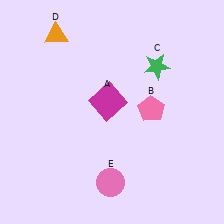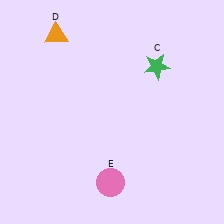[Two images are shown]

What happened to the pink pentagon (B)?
The pink pentagon (B) was removed in Image 2. It was in the top-right area of Image 1.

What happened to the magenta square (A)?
The magenta square (A) was removed in Image 2. It was in the top-left area of Image 1.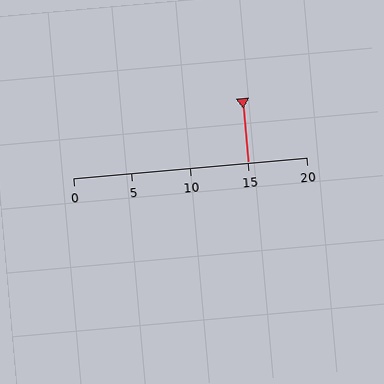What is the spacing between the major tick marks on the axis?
The major ticks are spaced 5 apart.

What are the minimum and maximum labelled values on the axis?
The axis runs from 0 to 20.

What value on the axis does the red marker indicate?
The marker indicates approximately 15.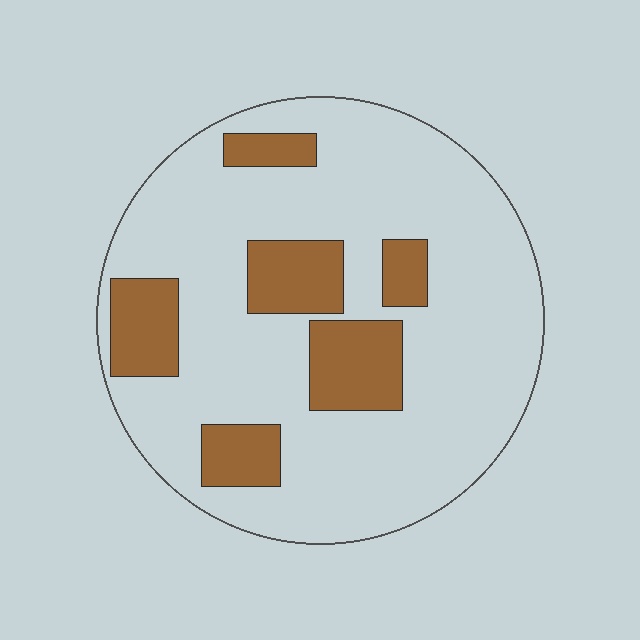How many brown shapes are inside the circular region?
6.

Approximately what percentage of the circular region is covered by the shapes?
Approximately 20%.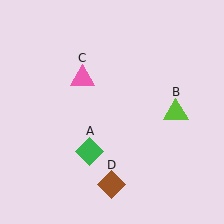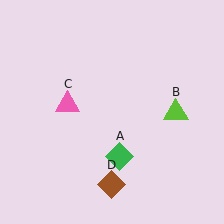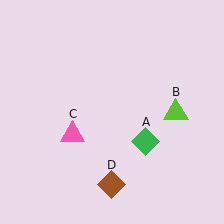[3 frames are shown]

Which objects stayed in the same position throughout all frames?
Lime triangle (object B) and brown diamond (object D) remained stationary.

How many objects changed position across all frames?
2 objects changed position: green diamond (object A), pink triangle (object C).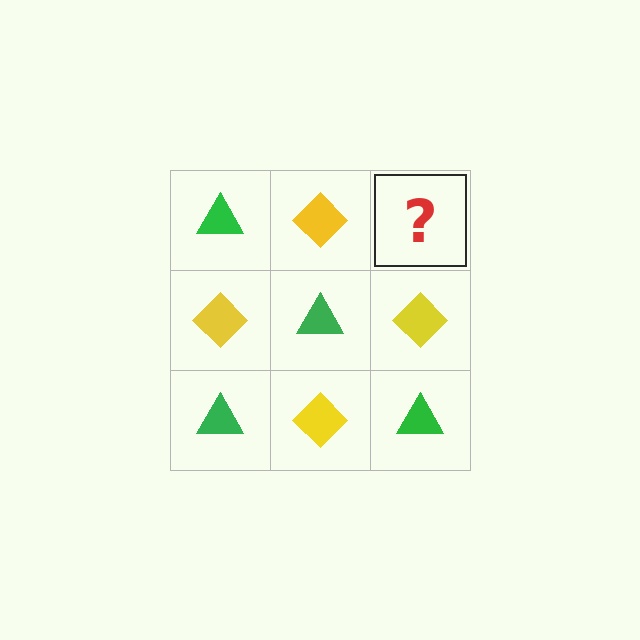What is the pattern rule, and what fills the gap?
The rule is that it alternates green triangle and yellow diamond in a checkerboard pattern. The gap should be filled with a green triangle.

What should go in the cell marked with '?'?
The missing cell should contain a green triangle.